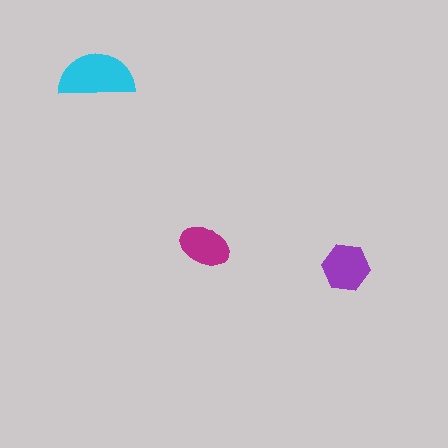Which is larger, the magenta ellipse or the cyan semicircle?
The cyan semicircle.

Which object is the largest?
The cyan semicircle.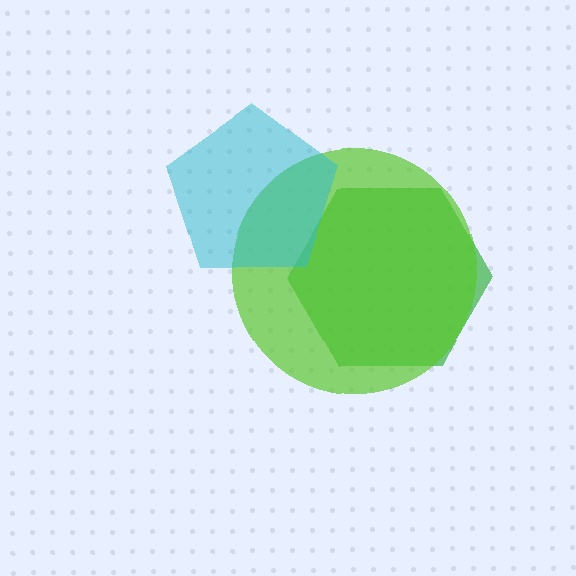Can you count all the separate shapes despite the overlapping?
Yes, there are 3 separate shapes.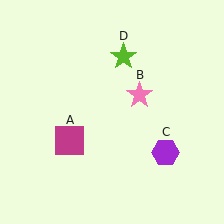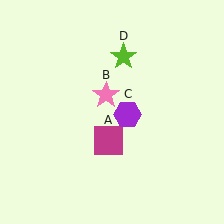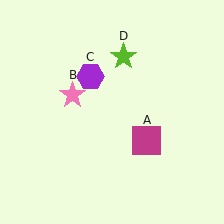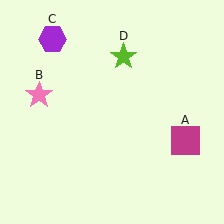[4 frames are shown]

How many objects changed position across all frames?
3 objects changed position: magenta square (object A), pink star (object B), purple hexagon (object C).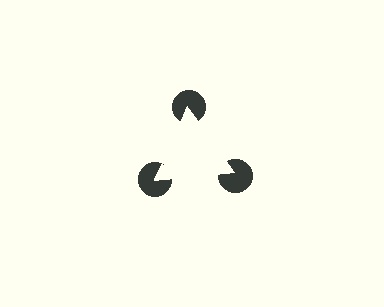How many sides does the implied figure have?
3 sides.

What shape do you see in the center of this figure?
An illusory triangle — its edges are inferred from the aligned wedge cuts in the pac-man discs, not physically drawn.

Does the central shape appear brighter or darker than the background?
It typically appears slightly brighter than the background, even though no actual brightness change is drawn.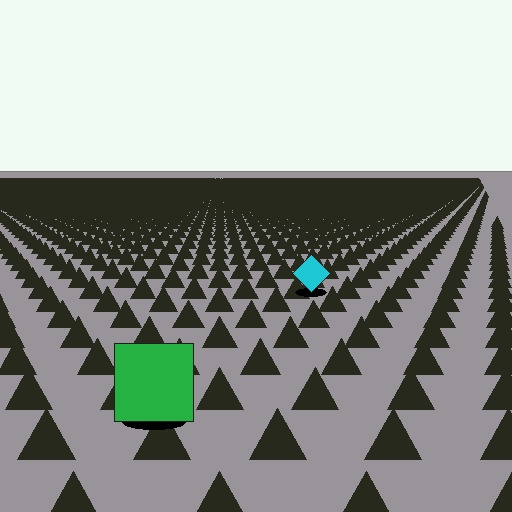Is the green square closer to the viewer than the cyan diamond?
Yes. The green square is closer — you can tell from the texture gradient: the ground texture is coarser near it.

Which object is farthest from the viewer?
The cyan diamond is farthest from the viewer. It appears smaller and the ground texture around it is denser.